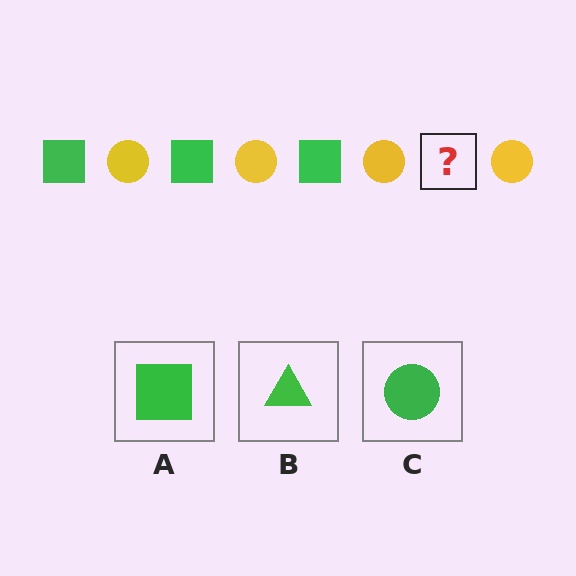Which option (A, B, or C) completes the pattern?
A.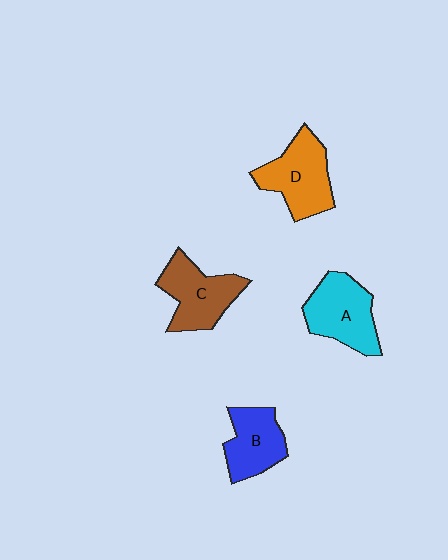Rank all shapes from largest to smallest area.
From largest to smallest: D (orange), A (cyan), C (brown), B (blue).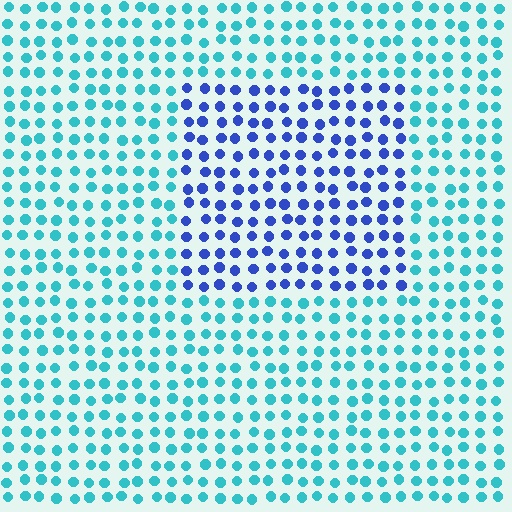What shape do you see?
I see a rectangle.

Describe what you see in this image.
The image is filled with small cyan elements in a uniform arrangement. A rectangle-shaped region is visible where the elements are tinted to a slightly different hue, forming a subtle color boundary.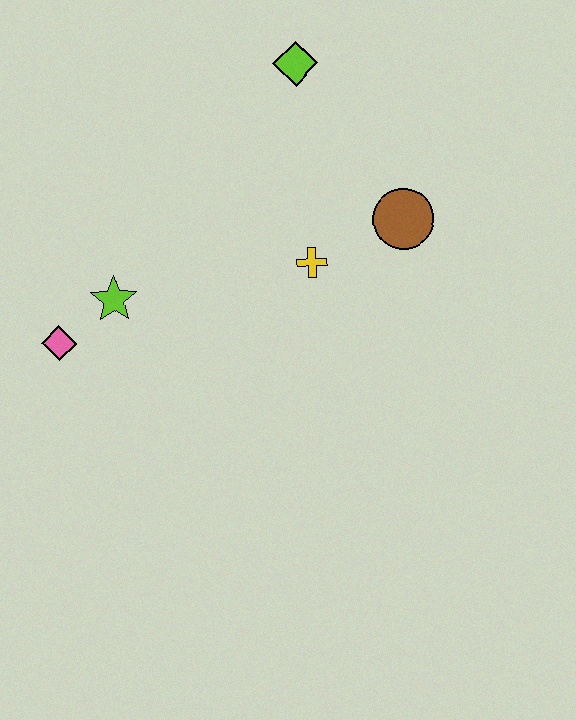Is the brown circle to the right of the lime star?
Yes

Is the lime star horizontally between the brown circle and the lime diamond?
No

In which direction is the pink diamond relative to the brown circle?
The pink diamond is to the left of the brown circle.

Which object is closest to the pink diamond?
The lime star is closest to the pink diamond.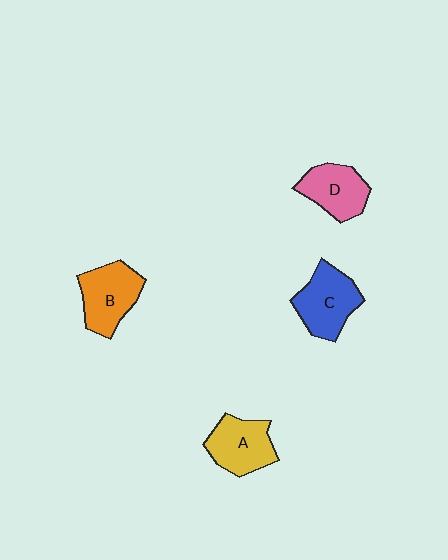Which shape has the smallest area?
Shape D (pink).